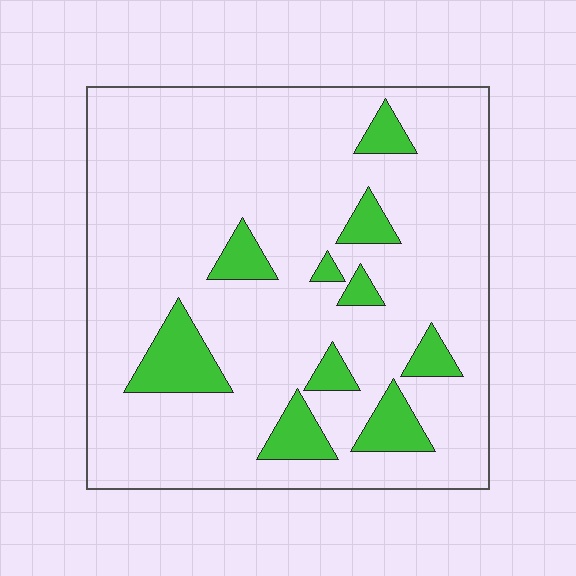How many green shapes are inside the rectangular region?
10.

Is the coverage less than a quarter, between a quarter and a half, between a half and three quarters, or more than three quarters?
Less than a quarter.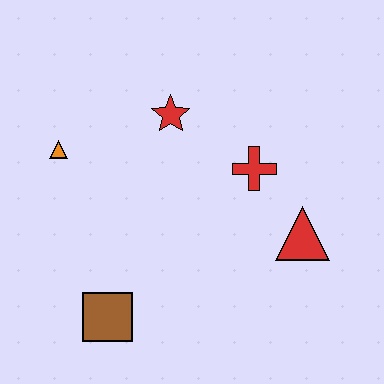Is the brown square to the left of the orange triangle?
No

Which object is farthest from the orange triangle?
The red triangle is farthest from the orange triangle.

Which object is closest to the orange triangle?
The red star is closest to the orange triangle.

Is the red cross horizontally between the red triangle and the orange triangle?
Yes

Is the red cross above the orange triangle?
No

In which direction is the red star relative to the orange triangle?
The red star is to the right of the orange triangle.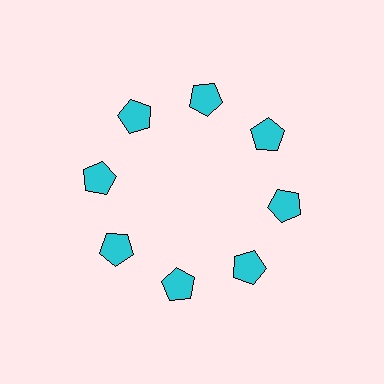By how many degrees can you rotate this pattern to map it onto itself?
The pattern maps onto itself every 45 degrees of rotation.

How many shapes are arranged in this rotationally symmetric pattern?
There are 8 shapes, arranged in 8 groups of 1.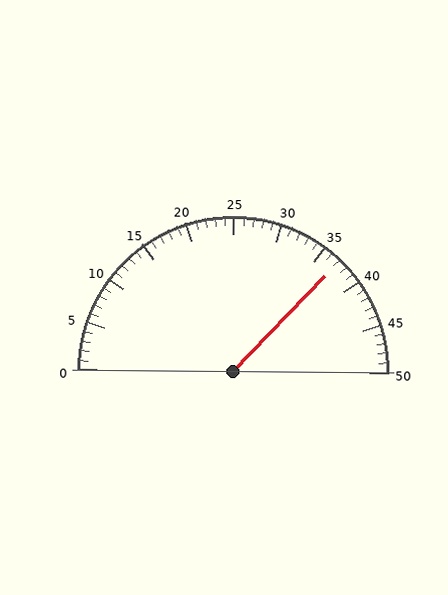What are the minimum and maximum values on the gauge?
The gauge ranges from 0 to 50.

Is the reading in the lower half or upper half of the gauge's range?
The reading is in the upper half of the range (0 to 50).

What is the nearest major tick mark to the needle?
The nearest major tick mark is 35.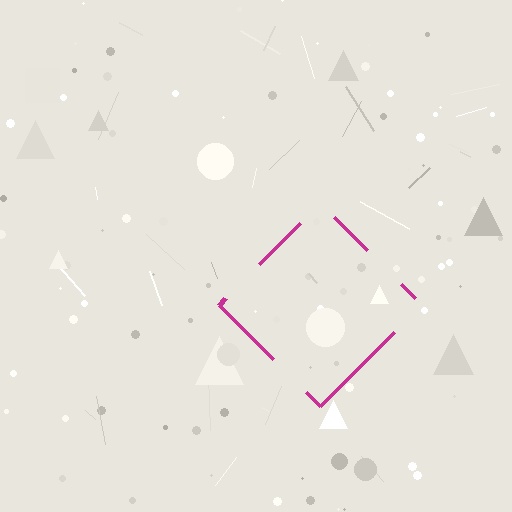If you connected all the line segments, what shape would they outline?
They would outline a diamond.